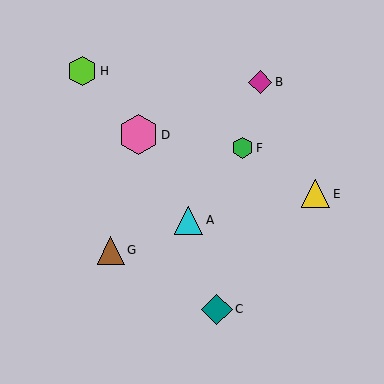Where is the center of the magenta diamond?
The center of the magenta diamond is at (260, 82).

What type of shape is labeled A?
Shape A is a cyan triangle.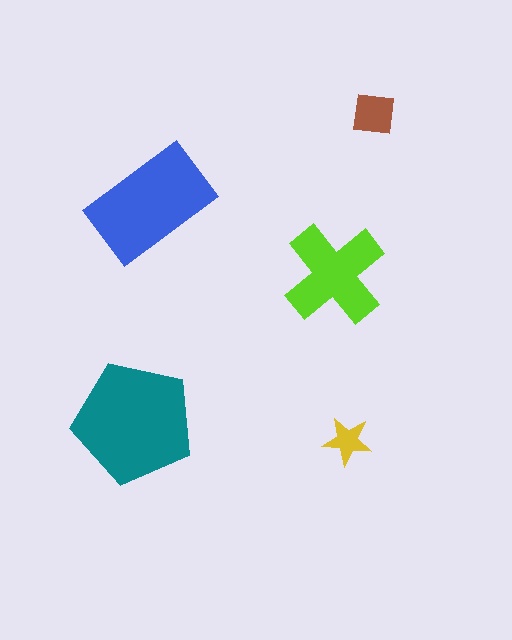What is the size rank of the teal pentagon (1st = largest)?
1st.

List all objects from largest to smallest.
The teal pentagon, the blue rectangle, the lime cross, the brown square, the yellow star.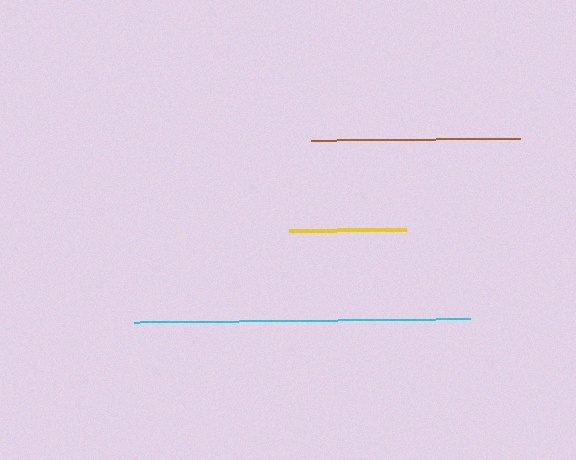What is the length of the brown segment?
The brown segment is approximately 210 pixels long.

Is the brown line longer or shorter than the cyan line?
The cyan line is longer than the brown line.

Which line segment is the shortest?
The yellow line is the shortest at approximately 117 pixels.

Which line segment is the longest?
The cyan line is the longest at approximately 337 pixels.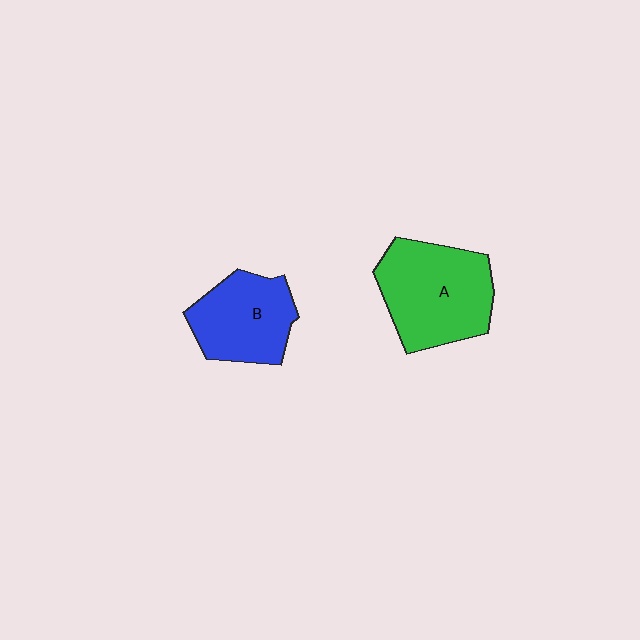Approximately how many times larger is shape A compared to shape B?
Approximately 1.3 times.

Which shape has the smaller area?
Shape B (blue).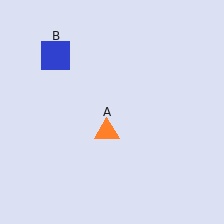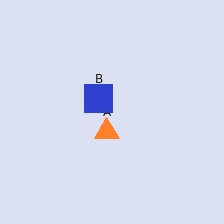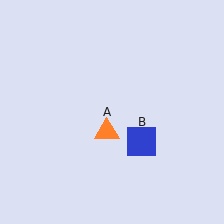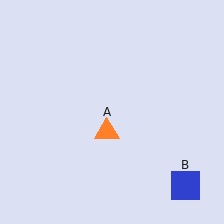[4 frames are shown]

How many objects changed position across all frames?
1 object changed position: blue square (object B).